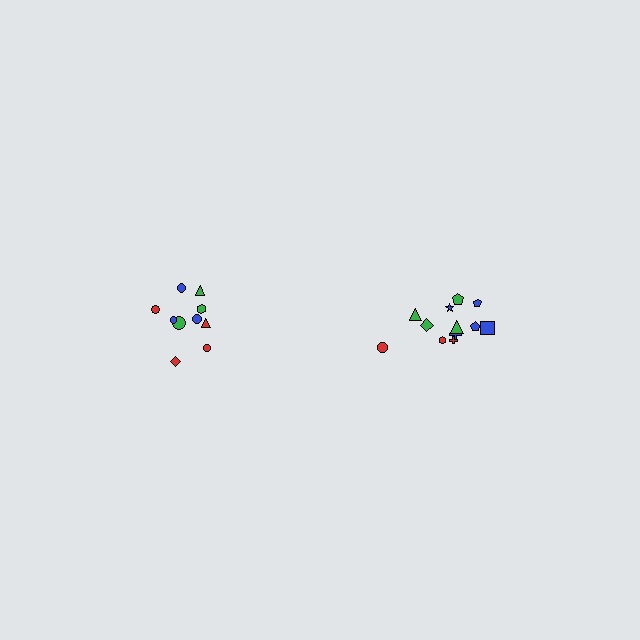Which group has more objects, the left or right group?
The right group.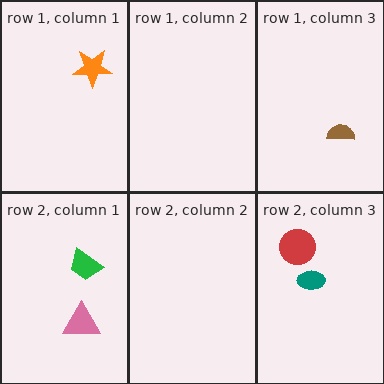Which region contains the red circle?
The row 2, column 3 region.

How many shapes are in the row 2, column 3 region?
2.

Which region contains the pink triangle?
The row 2, column 1 region.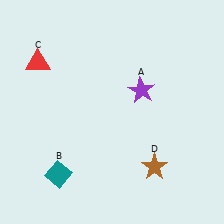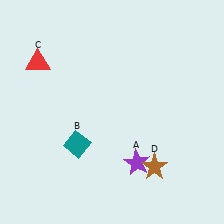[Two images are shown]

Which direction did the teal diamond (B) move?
The teal diamond (B) moved up.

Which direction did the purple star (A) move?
The purple star (A) moved down.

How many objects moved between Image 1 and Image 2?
2 objects moved between the two images.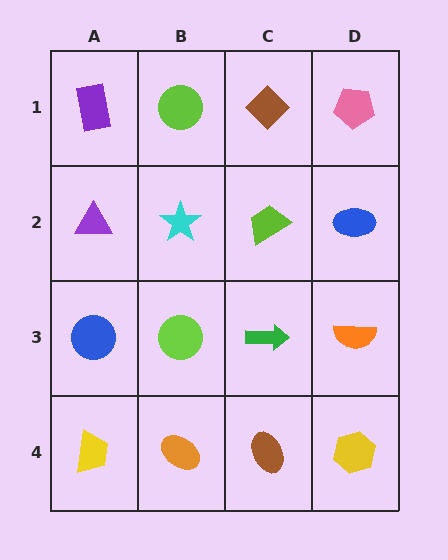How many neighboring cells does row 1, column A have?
2.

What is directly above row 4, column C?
A green arrow.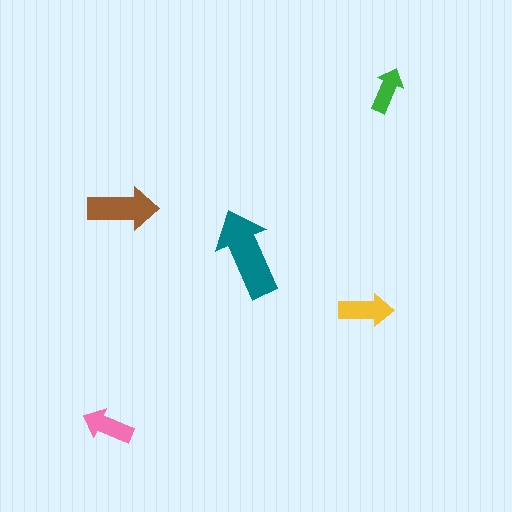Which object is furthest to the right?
The green arrow is rightmost.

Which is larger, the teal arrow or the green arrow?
The teal one.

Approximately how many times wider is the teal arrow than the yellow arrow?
About 1.5 times wider.